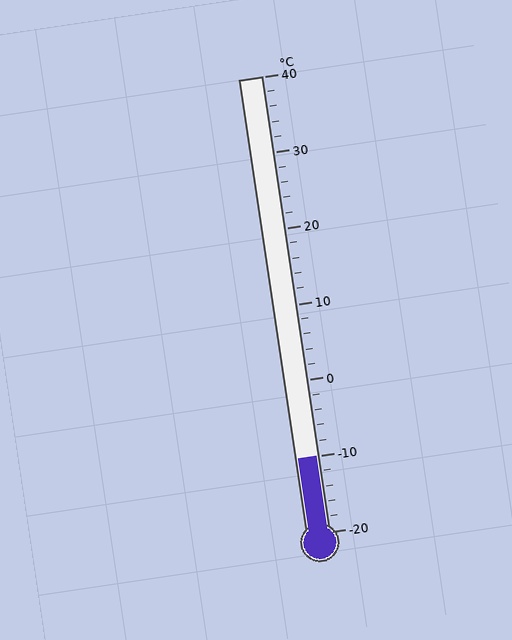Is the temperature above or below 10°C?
The temperature is below 10°C.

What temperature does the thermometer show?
The thermometer shows approximately -10°C.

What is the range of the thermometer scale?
The thermometer scale ranges from -20°C to 40°C.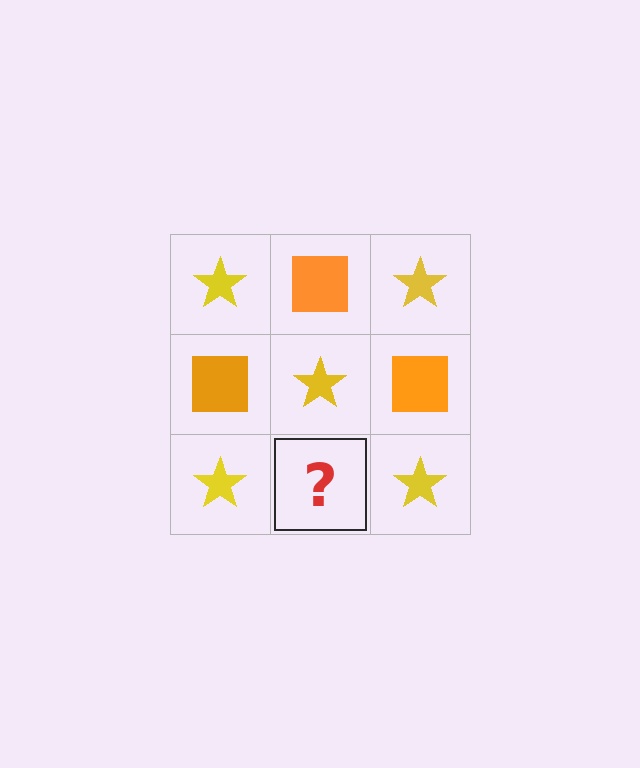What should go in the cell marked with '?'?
The missing cell should contain an orange square.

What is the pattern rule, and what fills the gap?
The rule is that it alternates yellow star and orange square in a checkerboard pattern. The gap should be filled with an orange square.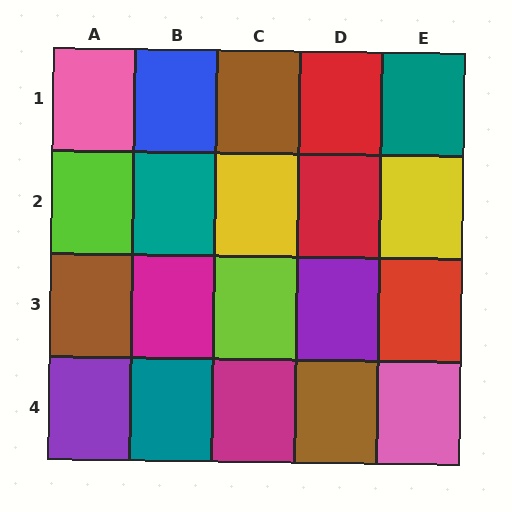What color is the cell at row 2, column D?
Red.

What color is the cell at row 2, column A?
Lime.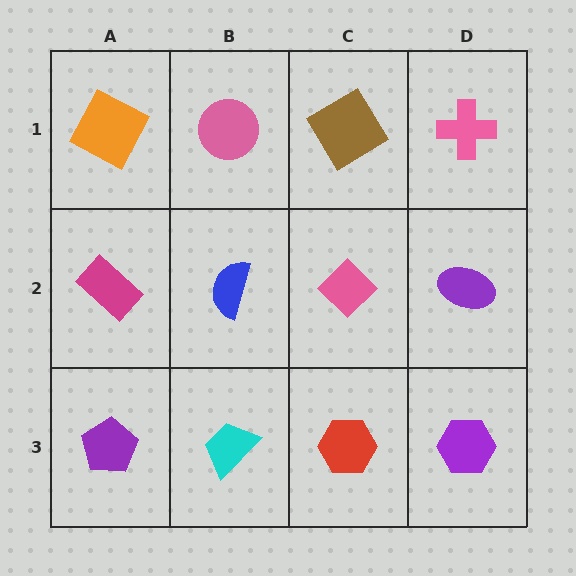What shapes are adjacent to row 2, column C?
A brown diamond (row 1, column C), a red hexagon (row 3, column C), a blue semicircle (row 2, column B), a purple ellipse (row 2, column D).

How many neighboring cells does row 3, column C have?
3.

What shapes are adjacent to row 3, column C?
A pink diamond (row 2, column C), a cyan trapezoid (row 3, column B), a purple hexagon (row 3, column D).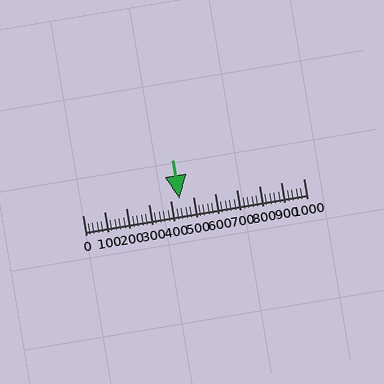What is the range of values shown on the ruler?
The ruler shows values from 0 to 1000.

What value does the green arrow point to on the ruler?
The green arrow points to approximately 440.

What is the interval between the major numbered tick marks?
The major tick marks are spaced 100 units apart.